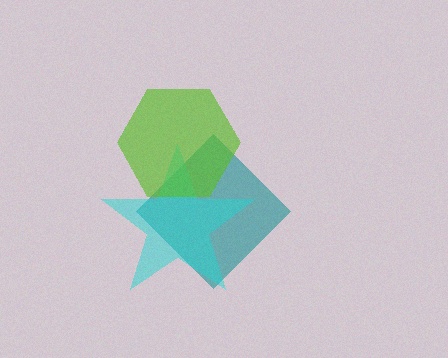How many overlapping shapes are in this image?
There are 3 overlapping shapes in the image.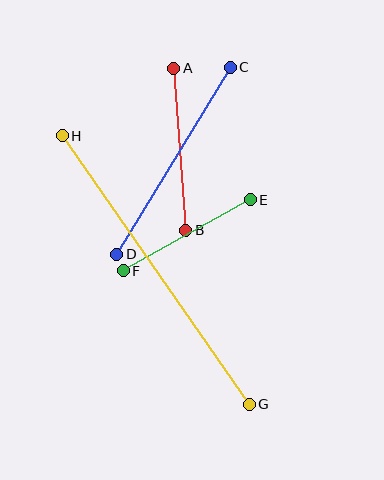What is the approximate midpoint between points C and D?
The midpoint is at approximately (173, 161) pixels.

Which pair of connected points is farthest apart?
Points G and H are farthest apart.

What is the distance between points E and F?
The distance is approximately 145 pixels.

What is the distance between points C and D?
The distance is approximately 218 pixels.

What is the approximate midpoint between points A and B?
The midpoint is at approximately (180, 149) pixels.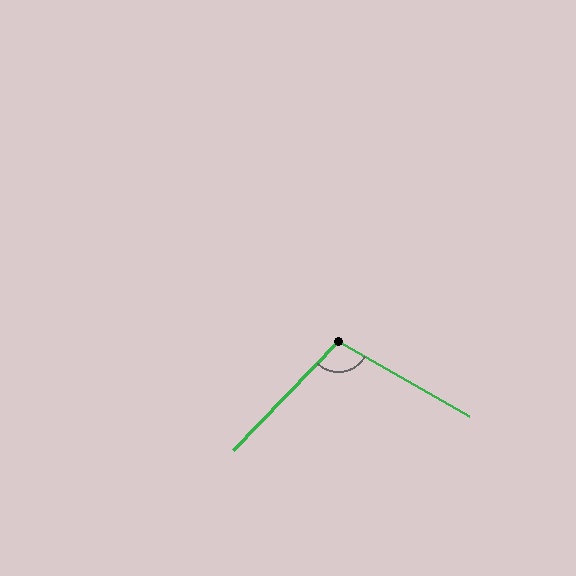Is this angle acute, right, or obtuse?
It is obtuse.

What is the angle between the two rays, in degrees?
Approximately 104 degrees.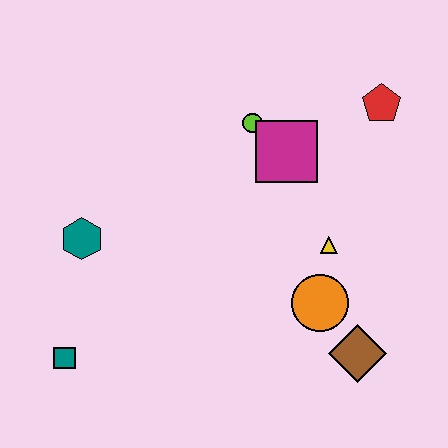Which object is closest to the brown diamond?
The orange circle is closest to the brown diamond.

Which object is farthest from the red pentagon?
The teal square is farthest from the red pentagon.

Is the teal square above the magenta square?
No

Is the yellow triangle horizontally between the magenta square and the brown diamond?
Yes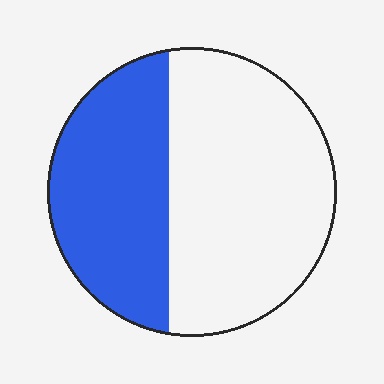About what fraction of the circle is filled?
About two fifths (2/5).